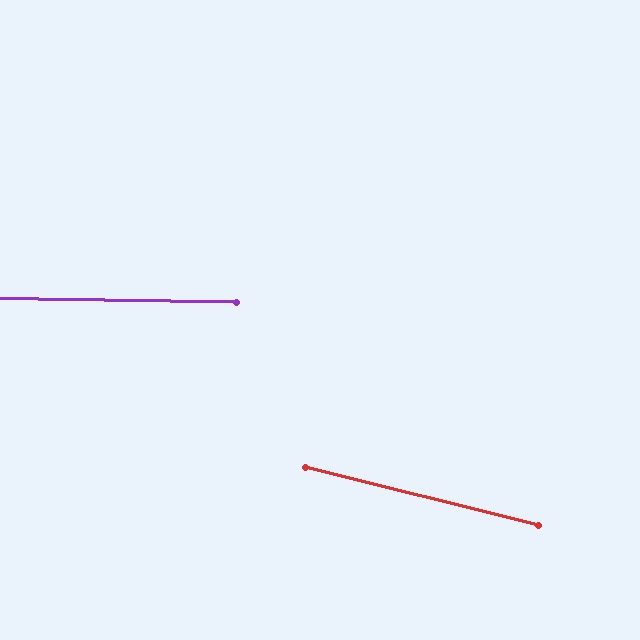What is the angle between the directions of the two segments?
Approximately 13 degrees.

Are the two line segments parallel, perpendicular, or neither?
Neither parallel nor perpendicular — they differ by about 13°.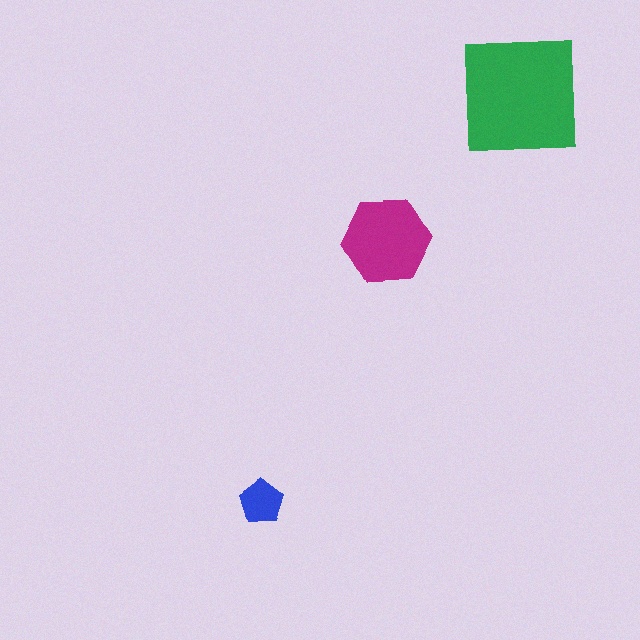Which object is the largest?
The green square.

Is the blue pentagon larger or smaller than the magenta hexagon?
Smaller.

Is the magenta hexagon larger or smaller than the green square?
Smaller.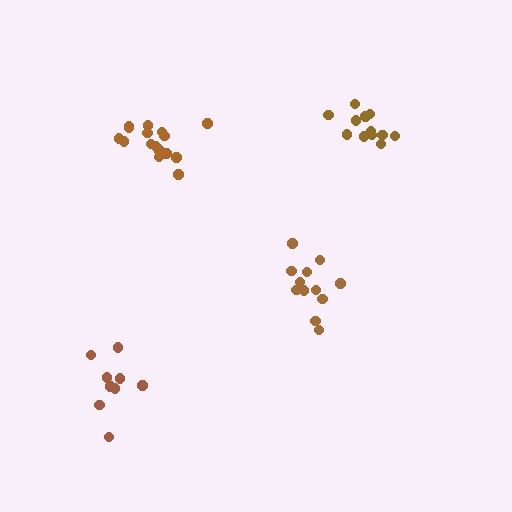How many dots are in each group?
Group 1: 12 dots, Group 2: 12 dots, Group 3: 16 dots, Group 4: 10 dots (50 total).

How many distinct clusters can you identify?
There are 4 distinct clusters.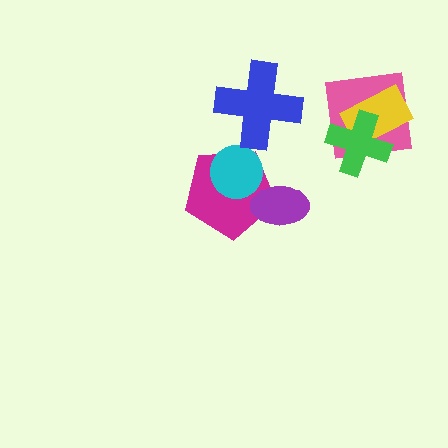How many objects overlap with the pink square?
2 objects overlap with the pink square.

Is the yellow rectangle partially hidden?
Yes, it is partially covered by another shape.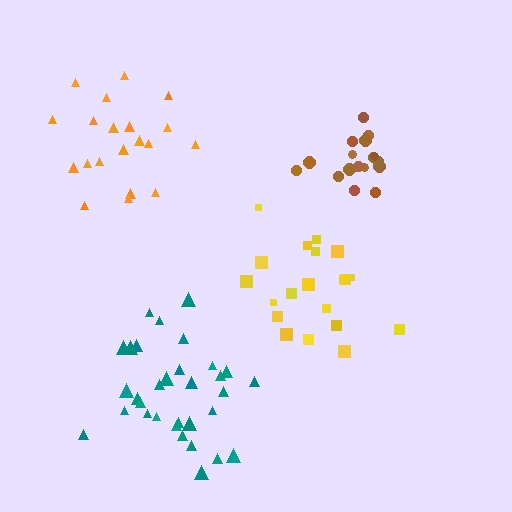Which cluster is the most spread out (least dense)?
Yellow.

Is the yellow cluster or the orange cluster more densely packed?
Orange.